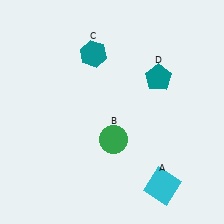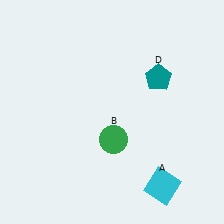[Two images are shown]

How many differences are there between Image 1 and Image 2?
There is 1 difference between the two images.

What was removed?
The teal hexagon (C) was removed in Image 2.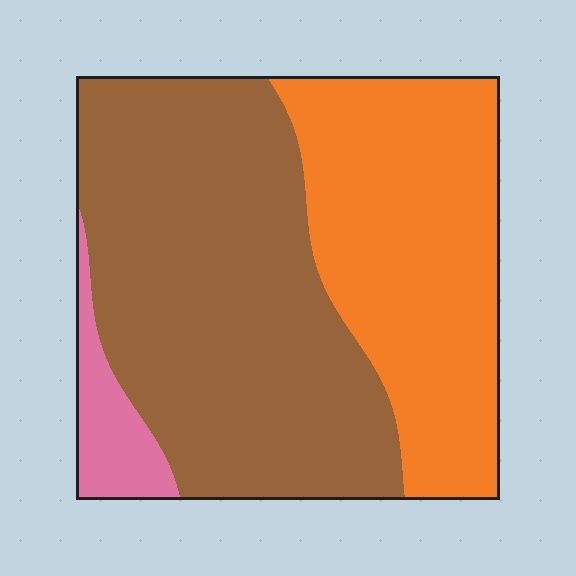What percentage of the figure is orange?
Orange covers 38% of the figure.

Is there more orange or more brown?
Brown.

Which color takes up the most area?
Brown, at roughly 55%.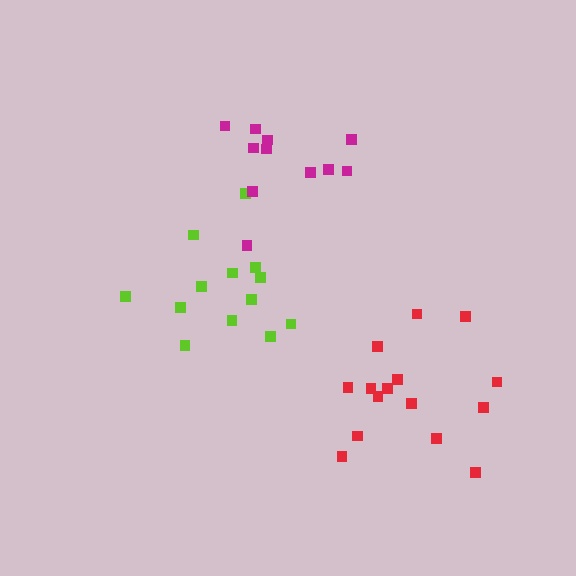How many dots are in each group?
Group 1: 13 dots, Group 2: 11 dots, Group 3: 15 dots (39 total).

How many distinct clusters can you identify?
There are 3 distinct clusters.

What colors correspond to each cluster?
The clusters are colored: lime, magenta, red.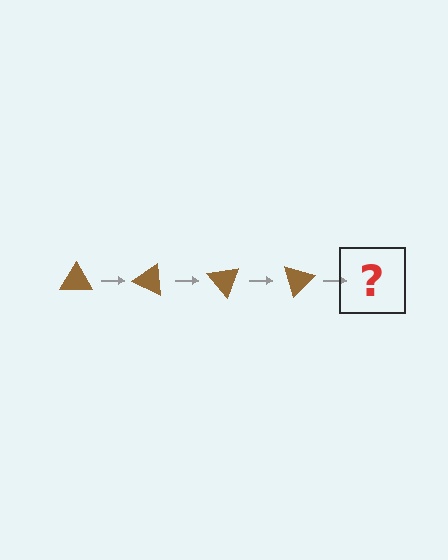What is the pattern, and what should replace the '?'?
The pattern is that the triangle rotates 25 degrees each step. The '?' should be a brown triangle rotated 100 degrees.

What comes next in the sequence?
The next element should be a brown triangle rotated 100 degrees.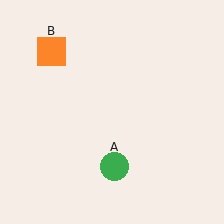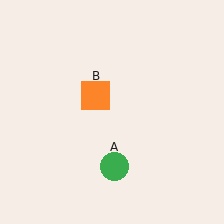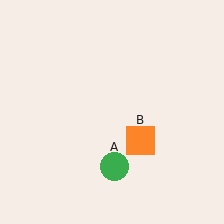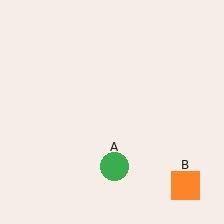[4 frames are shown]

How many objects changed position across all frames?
1 object changed position: orange square (object B).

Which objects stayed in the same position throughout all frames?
Green circle (object A) remained stationary.